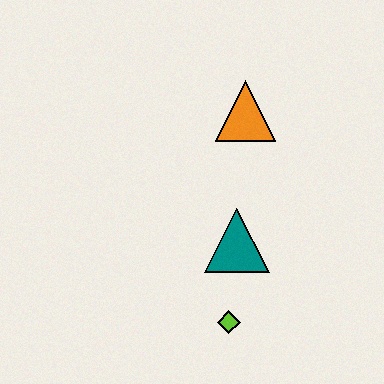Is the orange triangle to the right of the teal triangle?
Yes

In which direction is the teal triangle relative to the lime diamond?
The teal triangle is above the lime diamond.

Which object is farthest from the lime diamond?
The orange triangle is farthest from the lime diamond.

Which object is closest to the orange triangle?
The teal triangle is closest to the orange triangle.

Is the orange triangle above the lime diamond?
Yes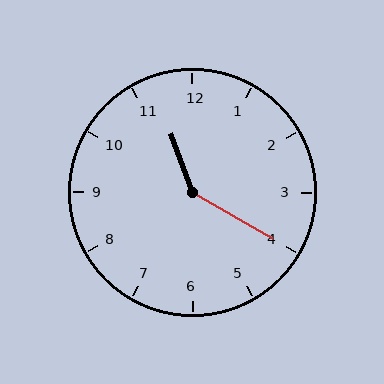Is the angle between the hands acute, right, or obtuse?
It is obtuse.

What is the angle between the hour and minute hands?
Approximately 140 degrees.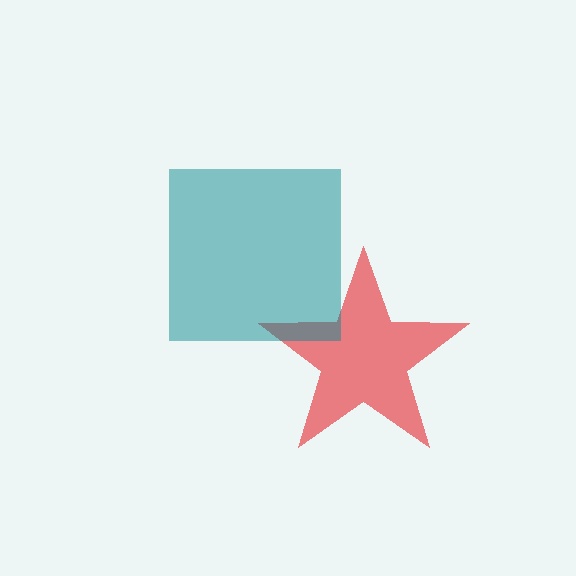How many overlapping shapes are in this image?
There are 2 overlapping shapes in the image.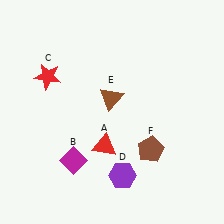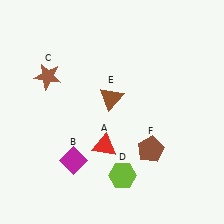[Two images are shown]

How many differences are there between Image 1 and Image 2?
There are 2 differences between the two images.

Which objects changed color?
C changed from red to brown. D changed from purple to lime.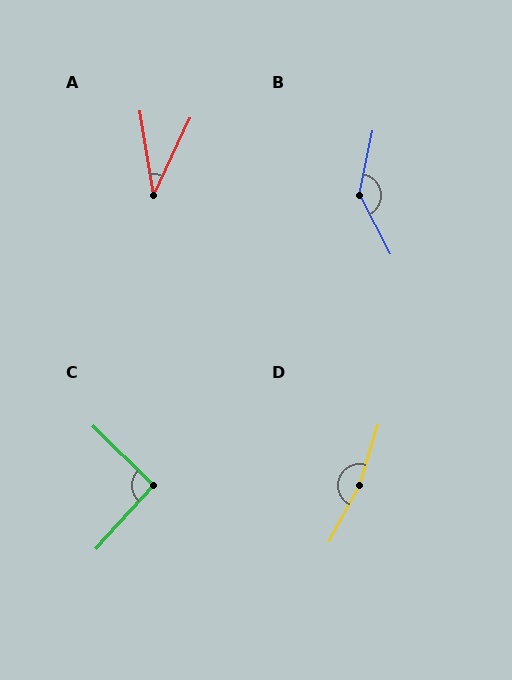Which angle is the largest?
D, at approximately 169 degrees.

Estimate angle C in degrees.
Approximately 92 degrees.